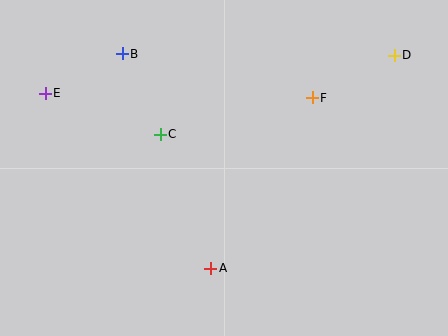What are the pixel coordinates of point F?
Point F is at (312, 98).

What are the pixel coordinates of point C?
Point C is at (160, 134).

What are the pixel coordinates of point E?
Point E is at (45, 93).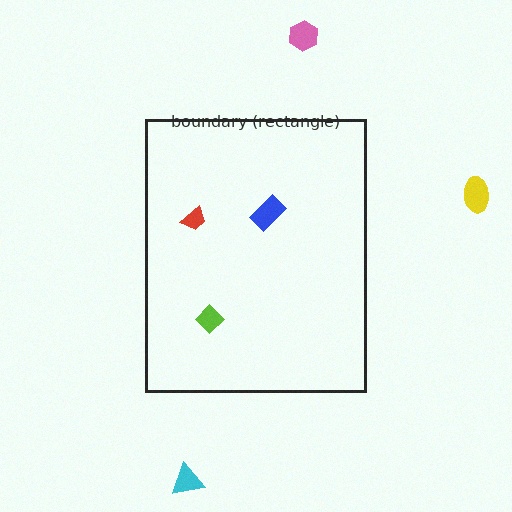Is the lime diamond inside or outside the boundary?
Inside.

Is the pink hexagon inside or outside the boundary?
Outside.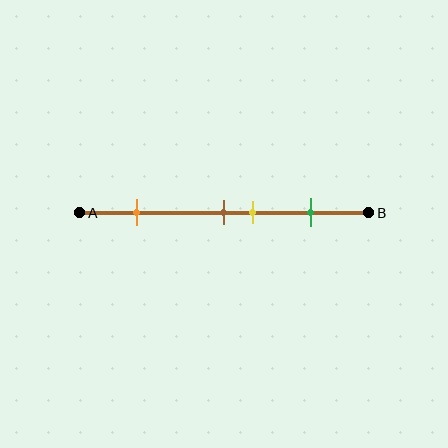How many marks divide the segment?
There are 4 marks dividing the segment.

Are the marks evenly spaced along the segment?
No, the marks are not evenly spaced.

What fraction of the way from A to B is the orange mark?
The orange mark is approximately 20% (0.2) of the way from A to B.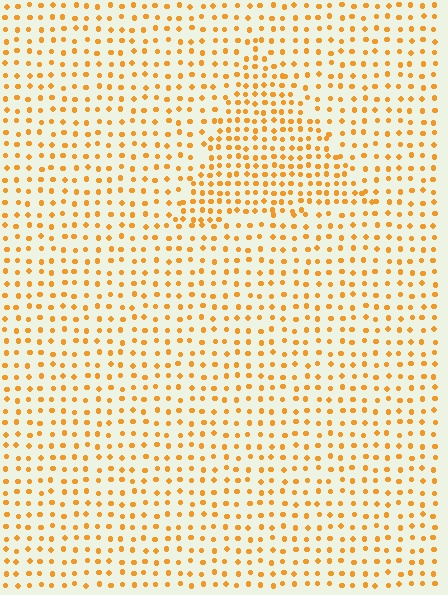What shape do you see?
I see a triangle.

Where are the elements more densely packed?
The elements are more densely packed inside the triangle boundary.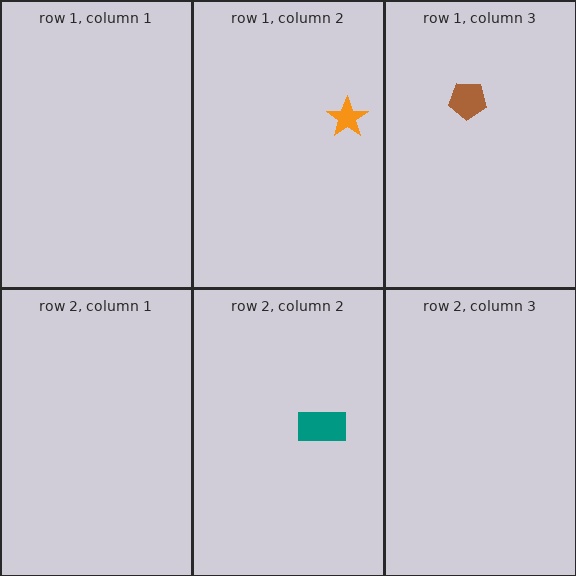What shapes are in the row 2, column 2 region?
The teal rectangle.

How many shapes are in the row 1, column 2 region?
1.